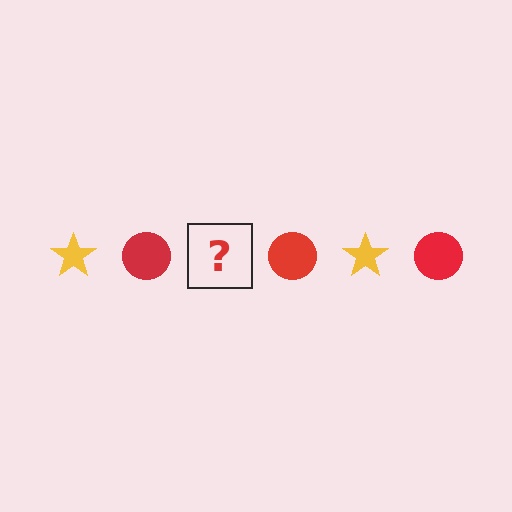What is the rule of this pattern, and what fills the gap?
The rule is that the pattern alternates between yellow star and red circle. The gap should be filled with a yellow star.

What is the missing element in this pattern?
The missing element is a yellow star.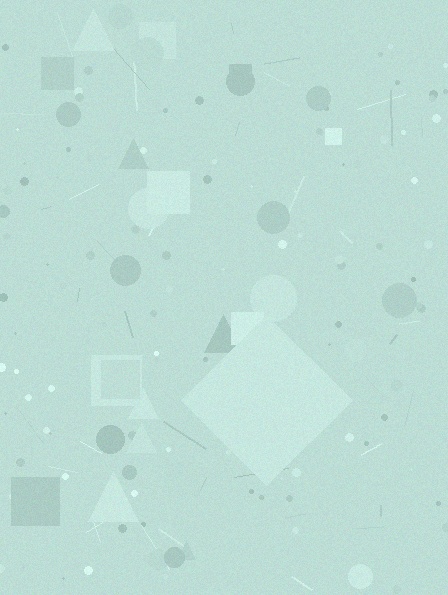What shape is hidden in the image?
A diamond is hidden in the image.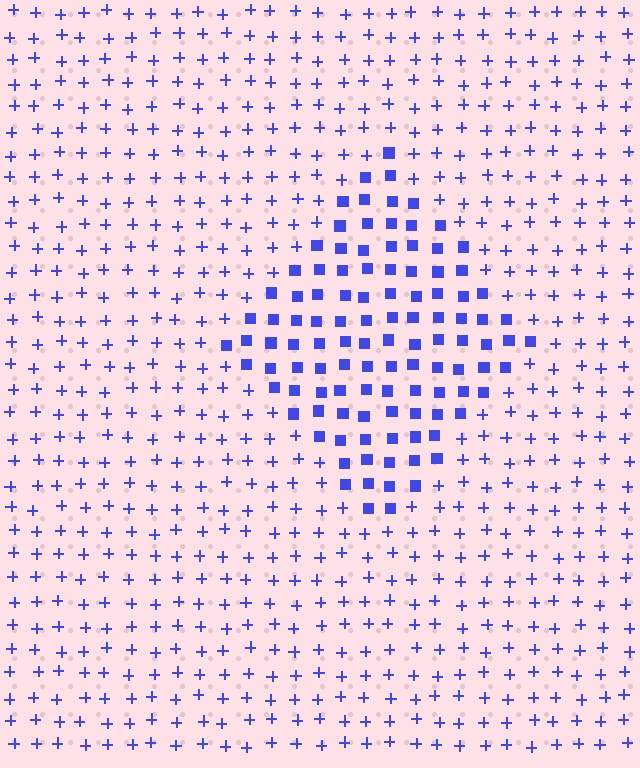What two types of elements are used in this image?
The image uses squares inside the diamond region and plus signs outside it.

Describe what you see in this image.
The image is filled with small blue elements arranged in a uniform grid. A diamond-shaped region contains squares, while the surrounding area contains plus signs. The boundary is defined purely by the change in element shape.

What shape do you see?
I see a diamond.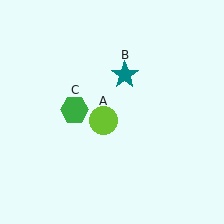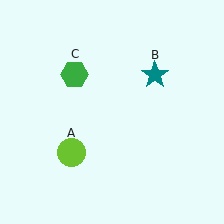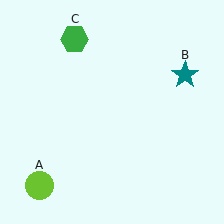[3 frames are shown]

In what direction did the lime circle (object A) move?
The lime circle (object A) moved down and to the left.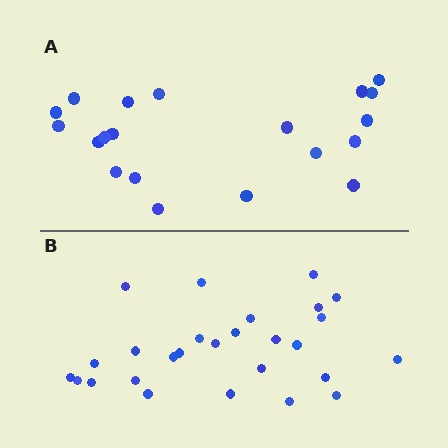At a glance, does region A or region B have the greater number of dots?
Region B (the bottom region) has more dots.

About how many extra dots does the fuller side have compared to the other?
Region B has roughly 8 or so more dots than region A.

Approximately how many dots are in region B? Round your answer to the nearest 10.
About 30 dots. (The exact count is 27, which rounds to 30.)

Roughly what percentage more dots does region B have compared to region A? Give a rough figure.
About 35% more.